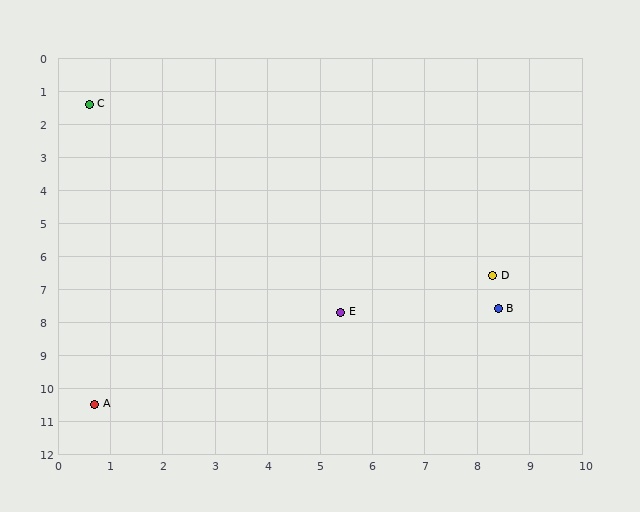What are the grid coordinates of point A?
Point A is at approximately (0.7, 10.5).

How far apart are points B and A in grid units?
Points B and A are about 8.2 grid units apart.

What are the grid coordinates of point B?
Point B is at approximately (8.4, 7.6).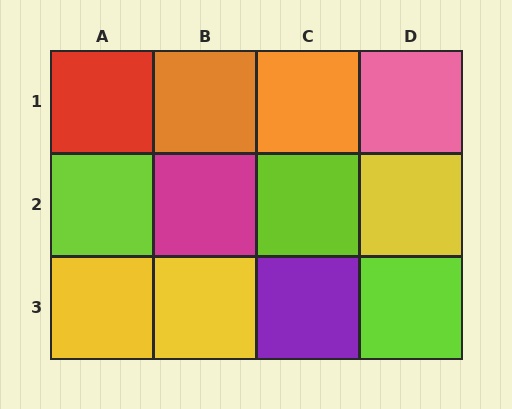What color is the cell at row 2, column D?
Yellow.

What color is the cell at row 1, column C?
Orange.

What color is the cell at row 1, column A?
Red.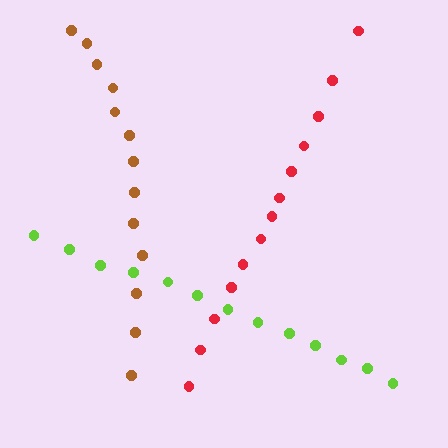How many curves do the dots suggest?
There are 3 distinct paths.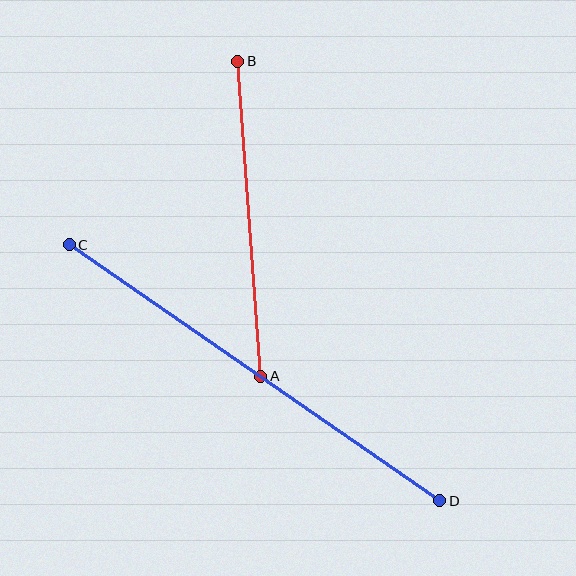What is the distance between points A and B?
The distance is approximately 316 pixels.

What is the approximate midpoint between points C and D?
The midpoint is at approximately (255, 373) pixels.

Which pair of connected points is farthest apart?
Points C and D are farthest apart.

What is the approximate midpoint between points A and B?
The midpoint is at approximately (249, 219) pixels.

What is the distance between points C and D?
The distance is approximately 450 pixels.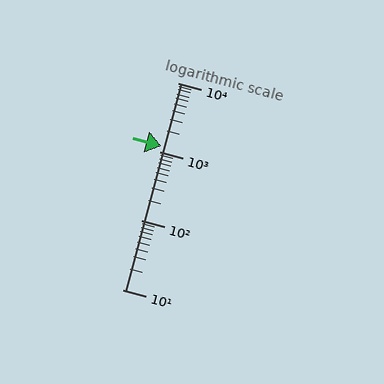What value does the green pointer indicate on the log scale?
The pointer indicates approximately 1200.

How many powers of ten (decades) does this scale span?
The scale spans 3 decades, from 10 to 10000.